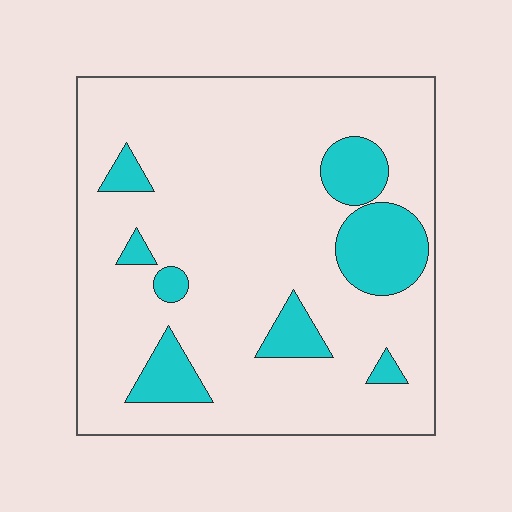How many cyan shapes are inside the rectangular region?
8.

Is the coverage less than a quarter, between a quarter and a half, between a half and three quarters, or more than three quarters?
Less than a quarter.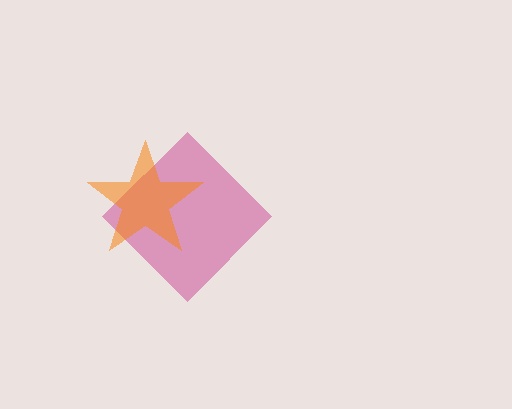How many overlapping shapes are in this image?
There are 2 overlapping shapes in the image.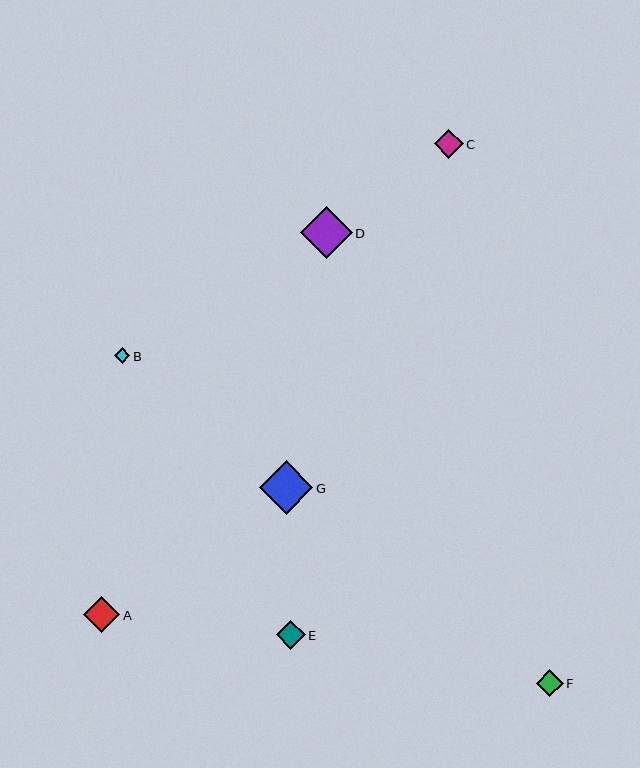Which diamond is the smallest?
Diamond B is the smallest with a size of approximately 15 pixels.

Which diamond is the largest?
Diamond G is the largest with a size of approximately 53 pixels.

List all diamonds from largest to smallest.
From largest to smallest: G, D, A, C, E, F, B.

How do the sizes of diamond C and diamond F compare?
Diamond C and diamond F are approximately the same size.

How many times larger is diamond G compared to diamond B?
Diamond G is approximately 3.5 times the size of diamond B.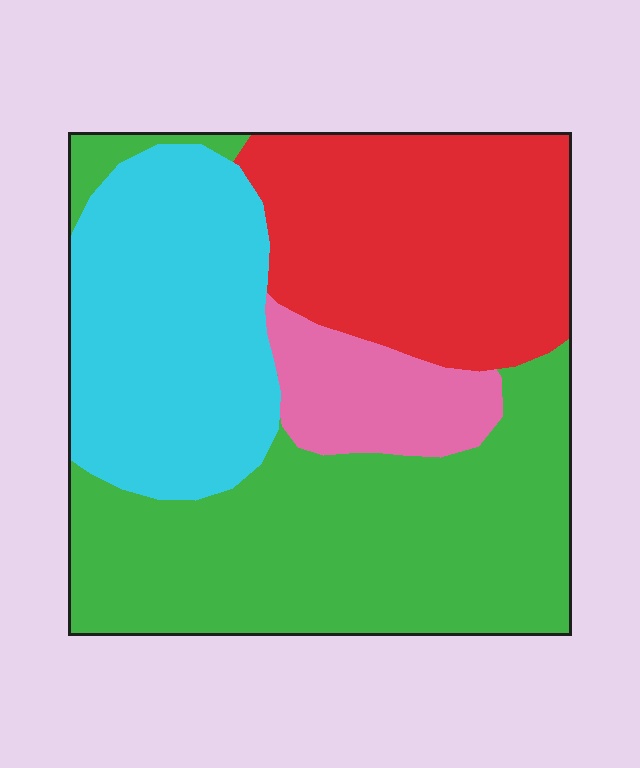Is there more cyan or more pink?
Cyan.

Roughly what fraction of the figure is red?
Red covers roughly 25% of the figure.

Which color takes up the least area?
Pink, at roughly 10%.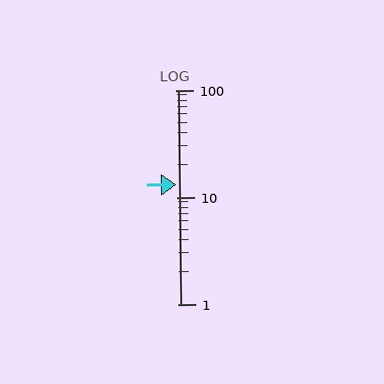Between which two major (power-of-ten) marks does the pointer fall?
The pointer is between 10 and 100.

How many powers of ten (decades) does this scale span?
The scale spans 2 decades, from 1 to 100.